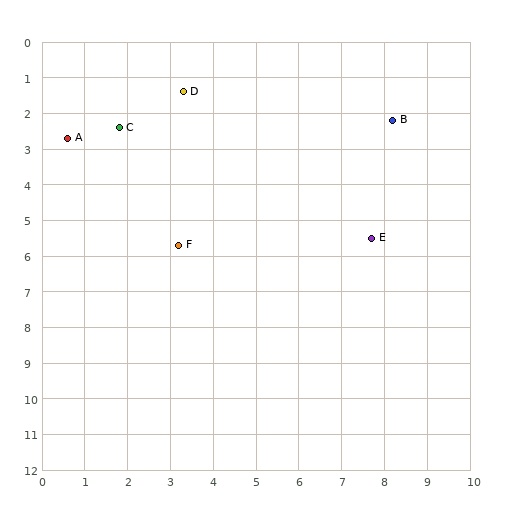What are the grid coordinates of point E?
Point E is at approximately (7.7, 5.5).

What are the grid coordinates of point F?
Point F is at approximately (3.2, 5.7).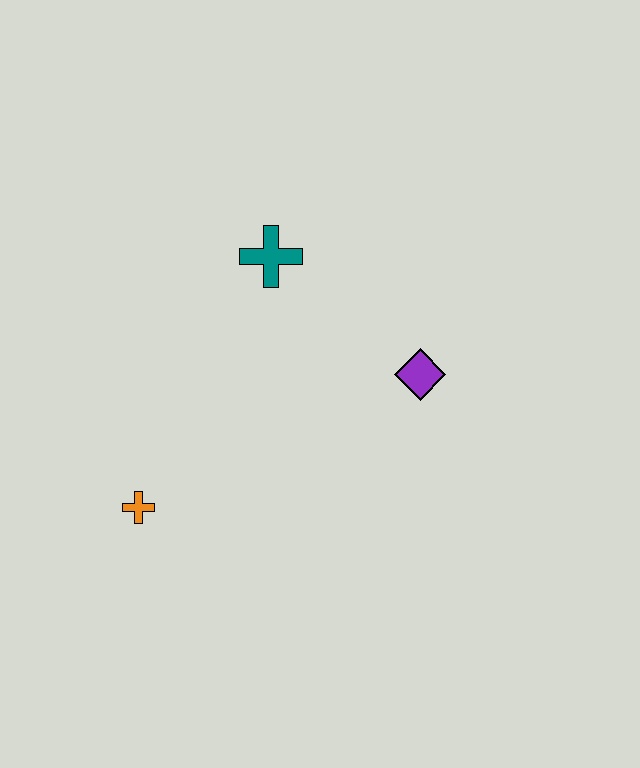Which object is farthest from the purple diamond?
The orange cross is farthest from the purple diamond.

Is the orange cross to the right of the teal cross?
No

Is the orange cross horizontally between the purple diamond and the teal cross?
No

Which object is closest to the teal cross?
The purple diamond is closest to the teal cross.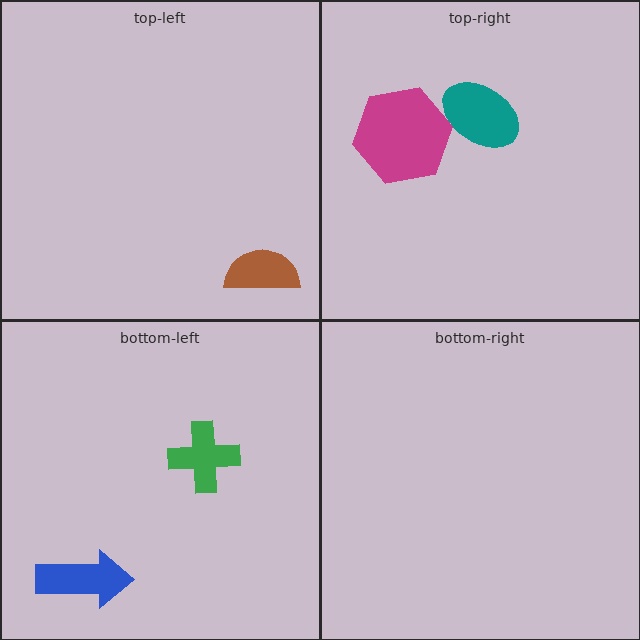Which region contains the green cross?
The bottom-left region.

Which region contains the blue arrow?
The bottom-left region.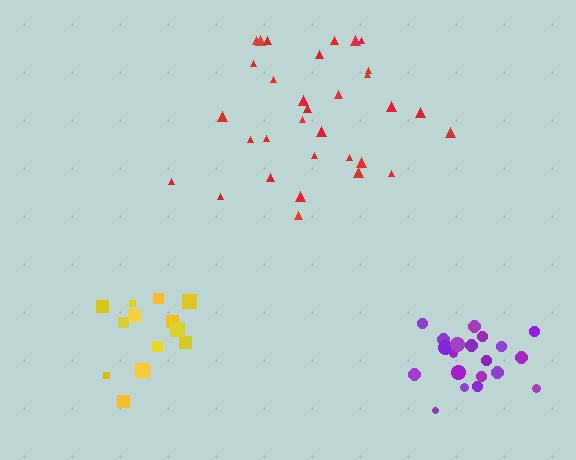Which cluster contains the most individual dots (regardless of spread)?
Red (32).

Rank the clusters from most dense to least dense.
purple, yellow, red.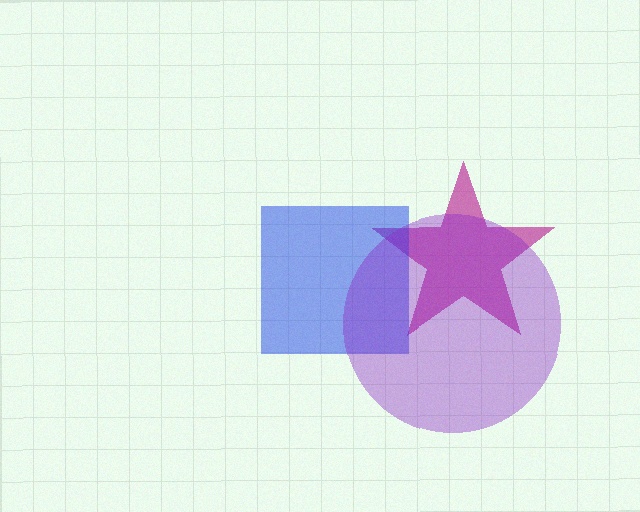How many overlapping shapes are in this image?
There are 3 overlapping shapes in the image.